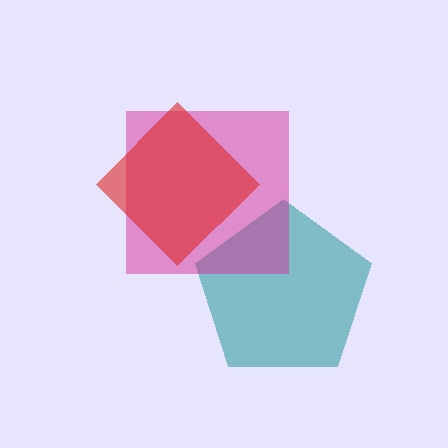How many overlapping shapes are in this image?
There are 3 overlapping shapes in the image.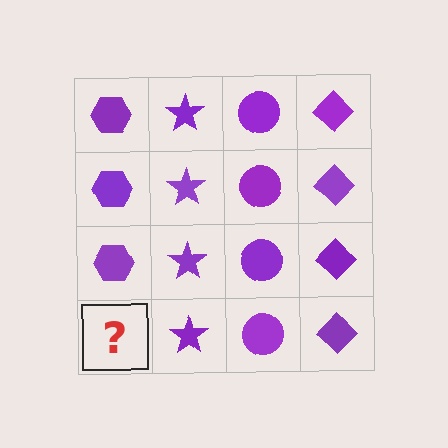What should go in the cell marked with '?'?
The missing cell should contain a purple hexagon.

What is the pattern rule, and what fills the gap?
The rule is that each column has a consistent shape. The gap should be filled with a purple hexagon.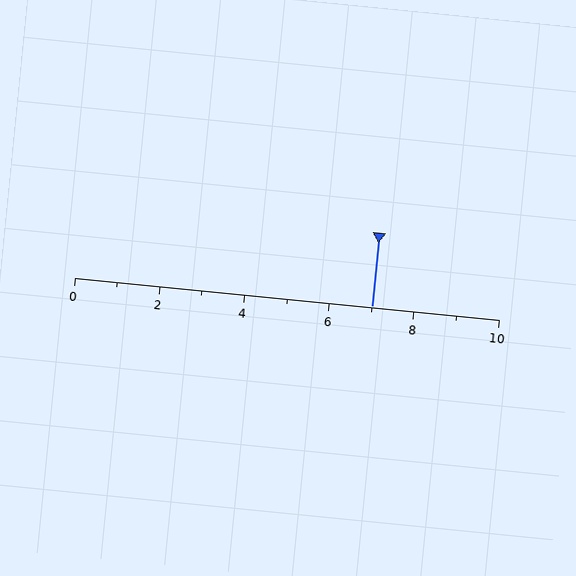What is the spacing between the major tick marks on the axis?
The major ticks are spaced 2 apart.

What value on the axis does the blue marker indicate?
The marker indicates approximately 7.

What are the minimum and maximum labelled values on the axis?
The axis runs from 0 to 10.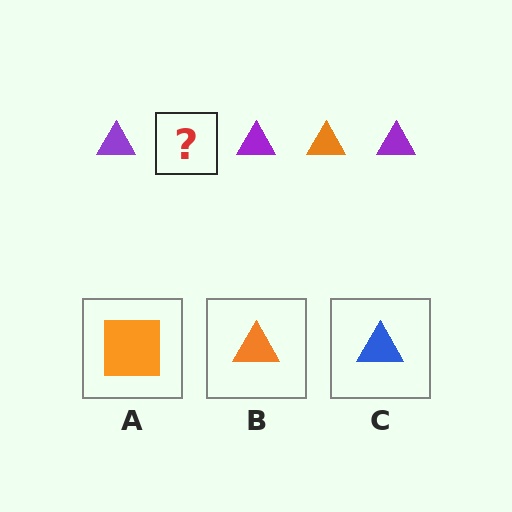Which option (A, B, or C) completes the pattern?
B.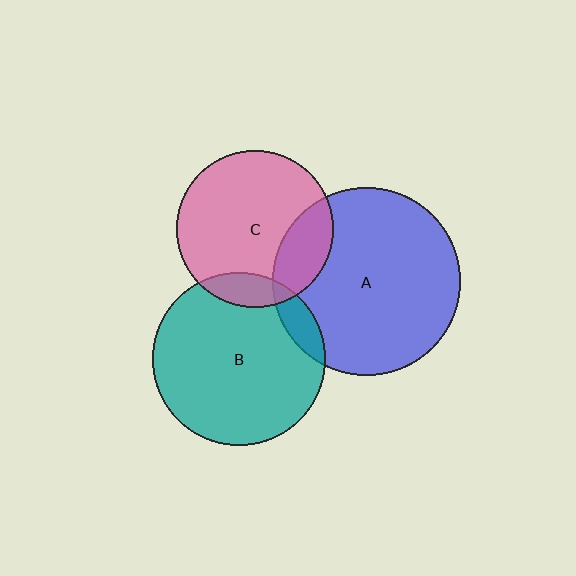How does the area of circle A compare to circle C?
Approximately 1.4 times.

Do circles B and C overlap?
Yes.